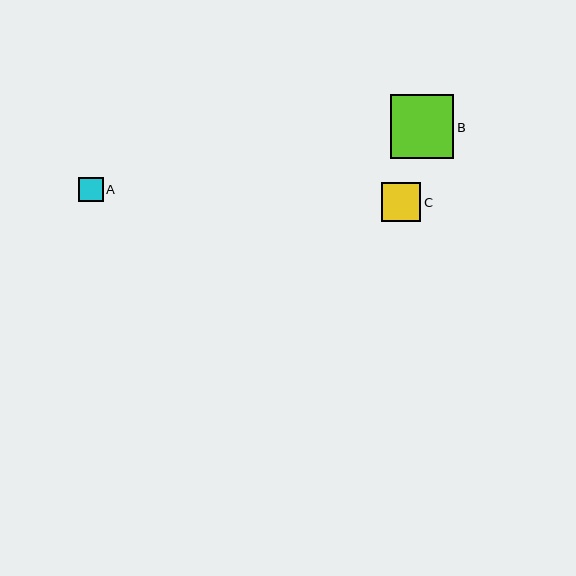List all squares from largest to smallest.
From largest to smallest: B, C, A.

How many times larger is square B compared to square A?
Square B is approximately 2.6 times the size of square A.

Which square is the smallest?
Square A is the smallest with a size of approximately 25 pixels.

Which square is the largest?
Square B is the largest with a size of approximately 64 pixels.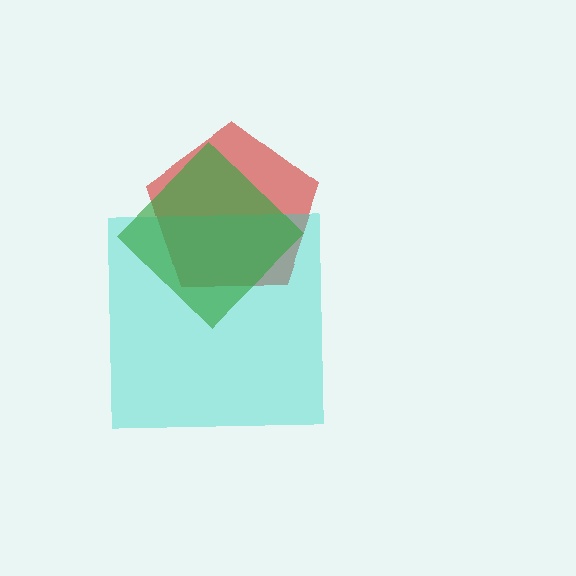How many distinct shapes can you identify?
There are 3 distinct shapes: a red pentagon, a cyan square, a green diamond.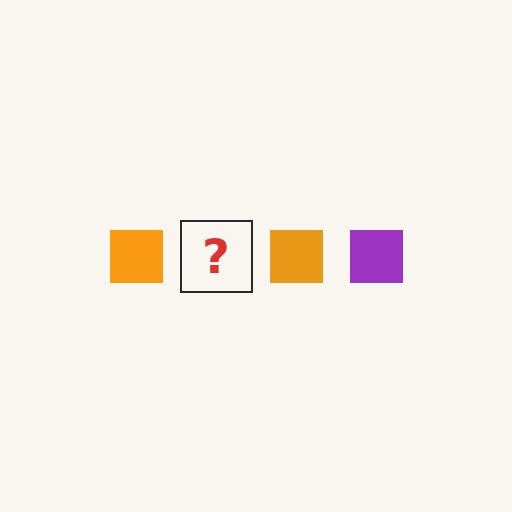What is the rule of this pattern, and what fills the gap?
The rule is that the pattern cycles through orange, purple squares. The gap should be filled with a purple square.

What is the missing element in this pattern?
The missing element is a purple square.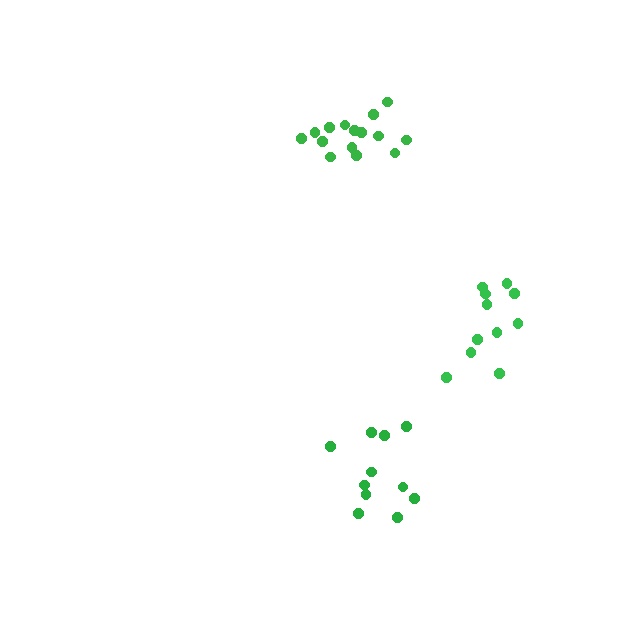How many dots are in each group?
Group 1: 11 dots, Group 2: 11 dots, Group 3: 15 dots (37 total).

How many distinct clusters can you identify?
There are 3 distinct clusters.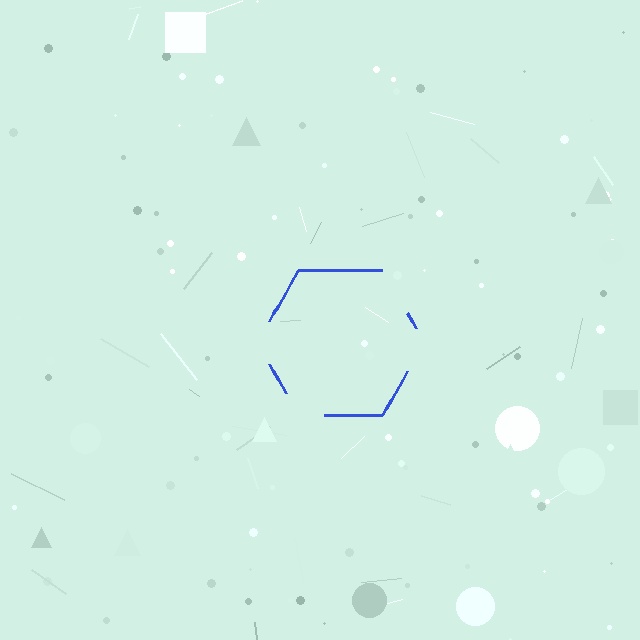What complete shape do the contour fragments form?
The contour fragments form a hexagon.